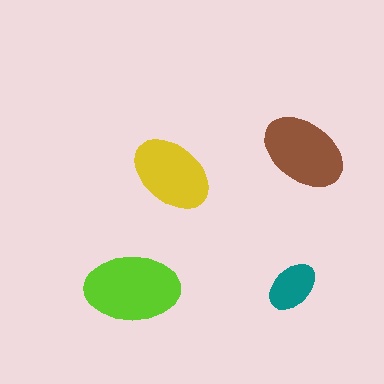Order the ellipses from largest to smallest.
the lime one, the brown one, the yellow one, the teal one.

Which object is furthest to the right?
The brown ellipse is rightmost.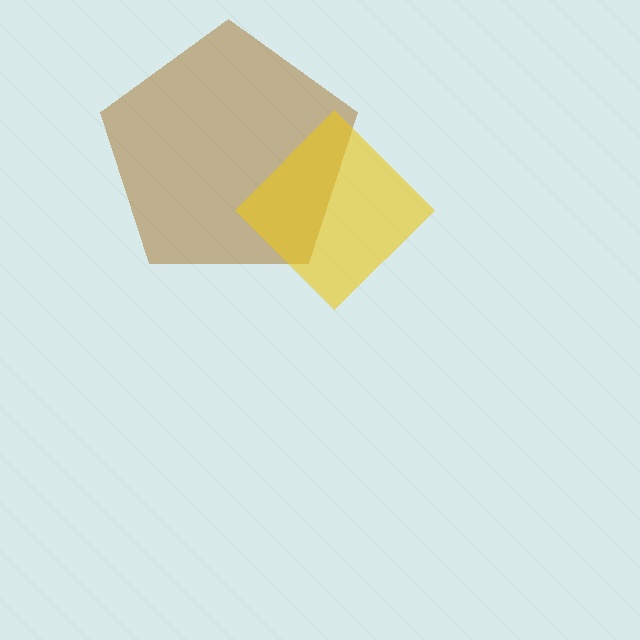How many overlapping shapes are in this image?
There are 2 overlapping shapes in the image.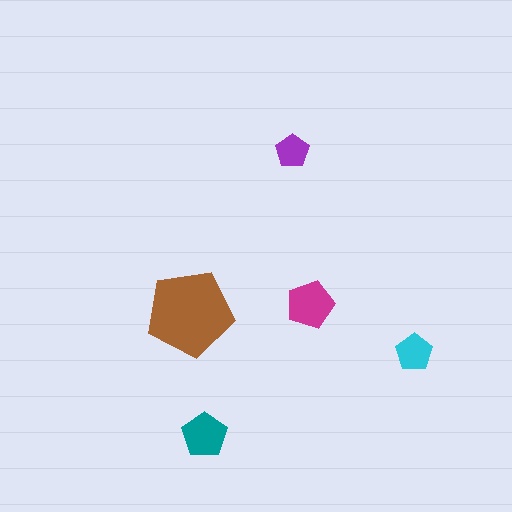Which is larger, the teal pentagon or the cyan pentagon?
The teal one.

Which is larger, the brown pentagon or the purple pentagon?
The brown one.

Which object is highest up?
The purple pentagon is topmost.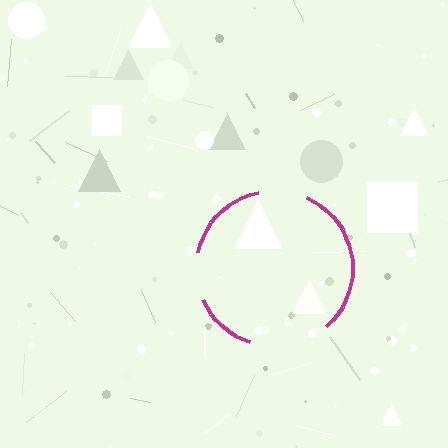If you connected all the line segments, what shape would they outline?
They would outline a circle.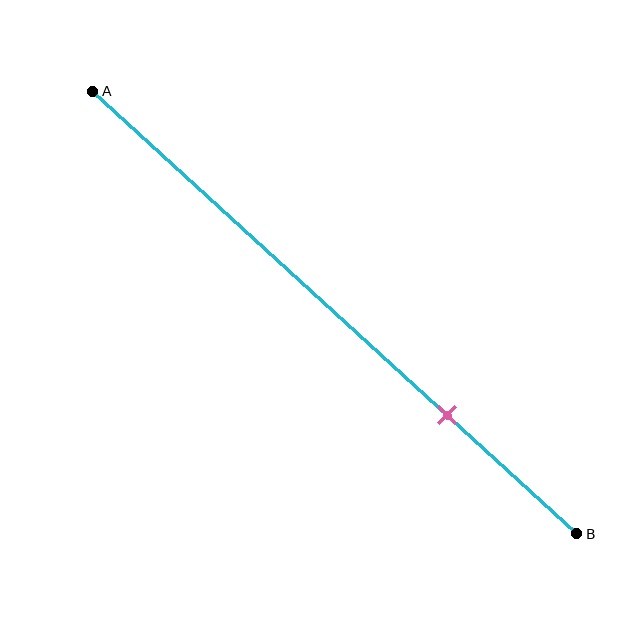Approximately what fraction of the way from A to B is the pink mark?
The pink mark is approximately 75% of the way from A to B.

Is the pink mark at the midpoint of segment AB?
No, the mark is at about 75% from A, not at the 50% midpoint.